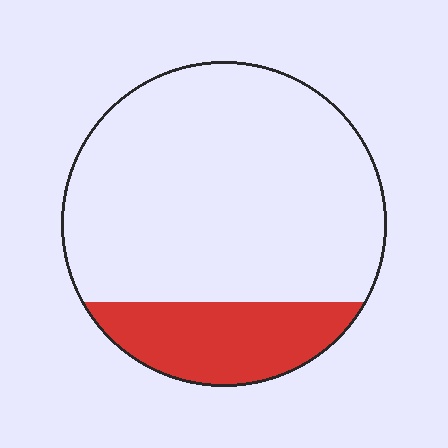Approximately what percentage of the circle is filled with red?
Approximately 20%.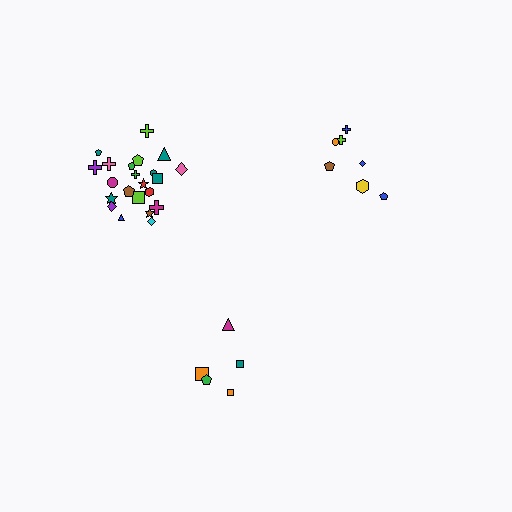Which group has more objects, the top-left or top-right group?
The top-left group.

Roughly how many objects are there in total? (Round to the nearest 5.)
Roughly 35 objects in total.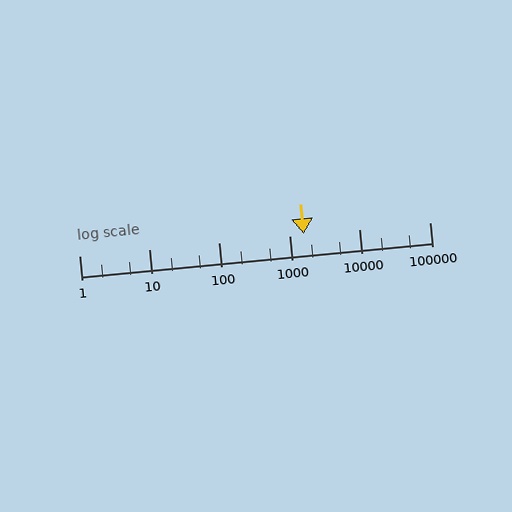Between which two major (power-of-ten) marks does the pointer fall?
The pointer is between 1000 and 10000.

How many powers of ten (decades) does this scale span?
The scale spans 5 decades, from 1 to 100000.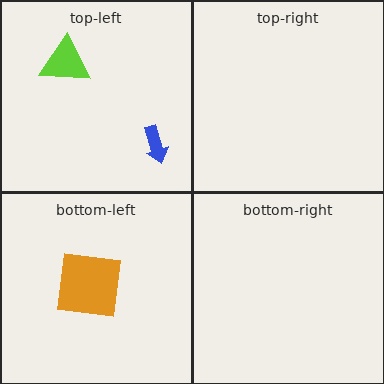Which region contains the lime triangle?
The top-left region.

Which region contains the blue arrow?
The top-left region.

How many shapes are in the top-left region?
2.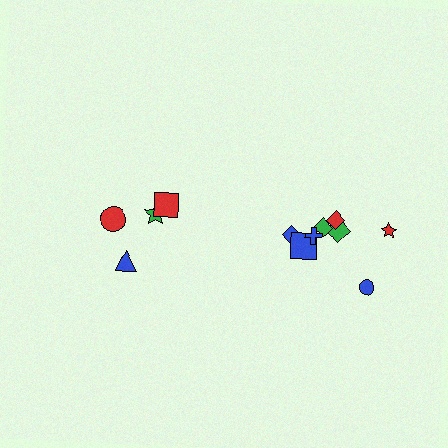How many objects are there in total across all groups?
There are 12 objects.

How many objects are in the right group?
There are 8 objects.